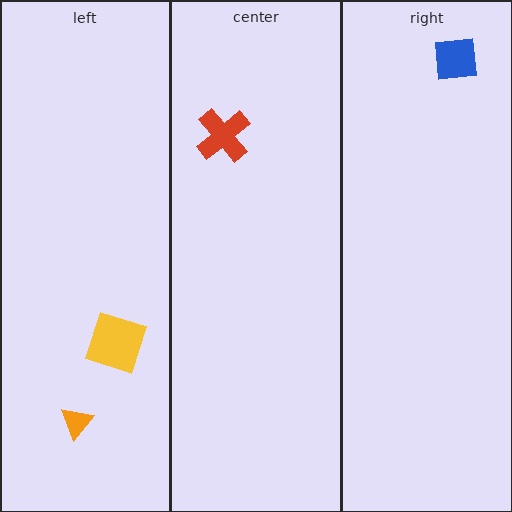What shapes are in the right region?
The blue square.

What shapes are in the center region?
The red cross.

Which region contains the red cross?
The center region.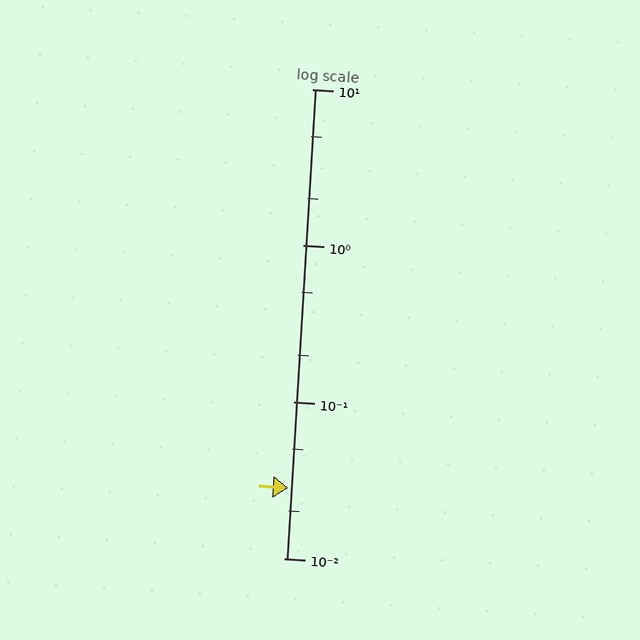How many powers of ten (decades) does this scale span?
The scale spans 3 decades, from 0.01 to 10.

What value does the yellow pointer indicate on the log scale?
The pointer indicates approximately 0.028.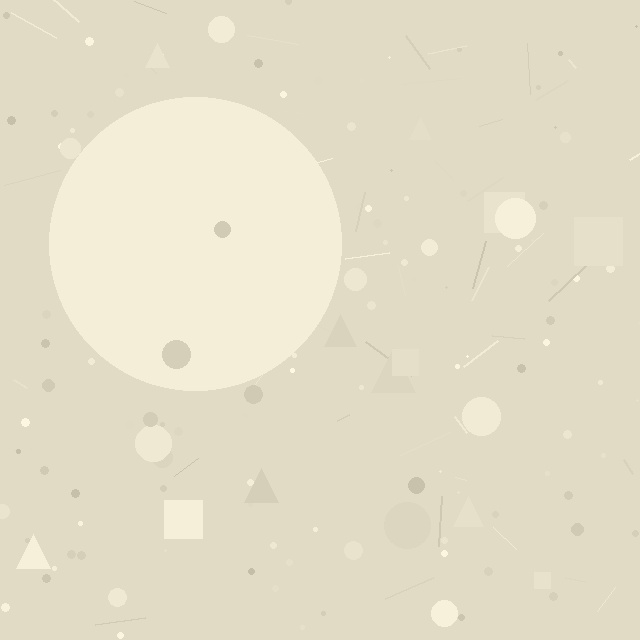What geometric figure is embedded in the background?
A circle is embedded in the background.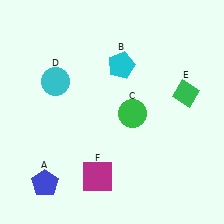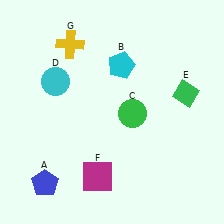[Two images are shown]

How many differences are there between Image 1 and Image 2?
There is 1 difference between the two images.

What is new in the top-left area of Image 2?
A yellow cross (G) was added in the top-left area of Image 2.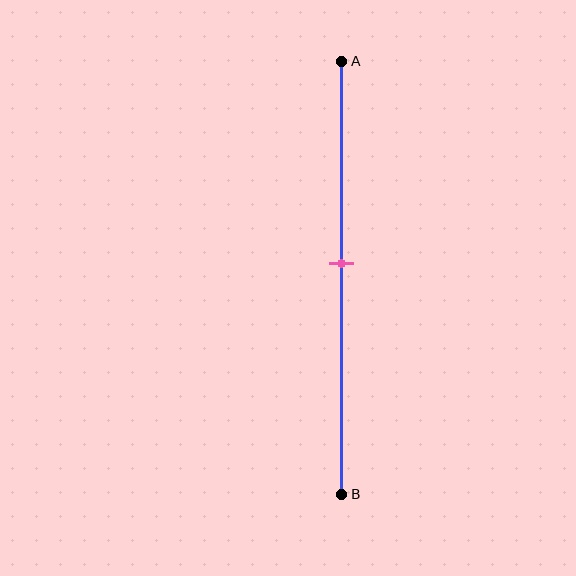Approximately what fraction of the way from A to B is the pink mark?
The pink mark is approximately 45% of the way from A to B.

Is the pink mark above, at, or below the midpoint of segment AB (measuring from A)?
The pink mark is above the midpoint of segment AB.